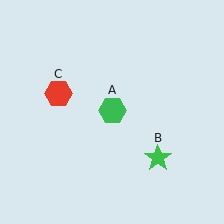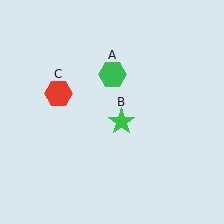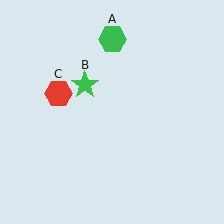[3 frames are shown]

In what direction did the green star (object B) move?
The green star (object B) moved up and to the left.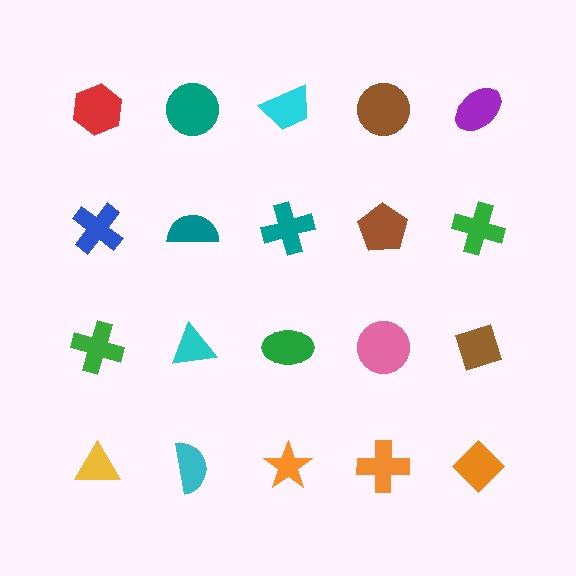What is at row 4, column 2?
A cyan semicircle.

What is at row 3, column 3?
A green ellipse.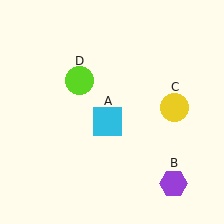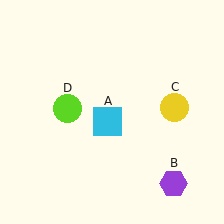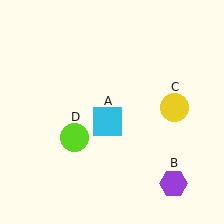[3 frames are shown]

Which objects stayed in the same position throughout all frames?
Cyan square (object A) and purple hexagon (object B) and yellow circle (object C) remained stationary.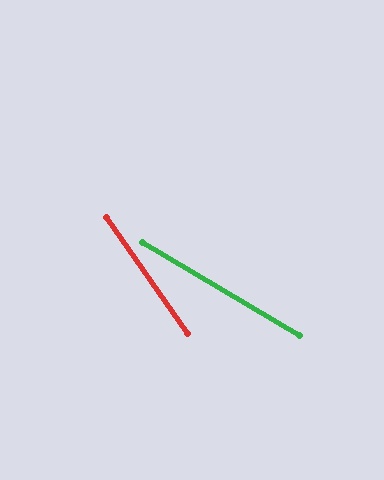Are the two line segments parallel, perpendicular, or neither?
Neither parallel nor perpendicular — they differ by about 24°.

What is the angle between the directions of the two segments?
Approximately 24 degrees.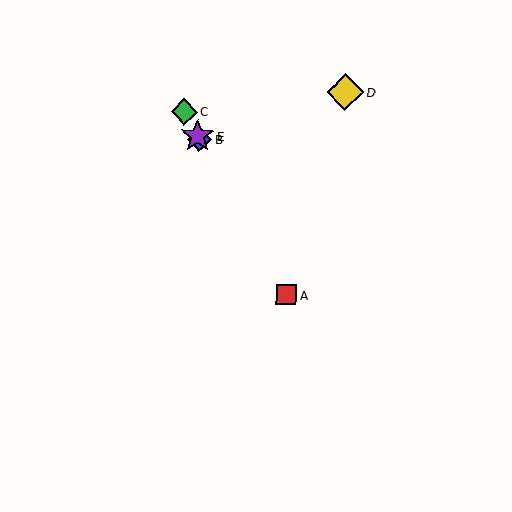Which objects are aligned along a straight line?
Objects A, B, C, E are aligned along a straight line.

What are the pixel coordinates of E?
Object E is at (198, 136).